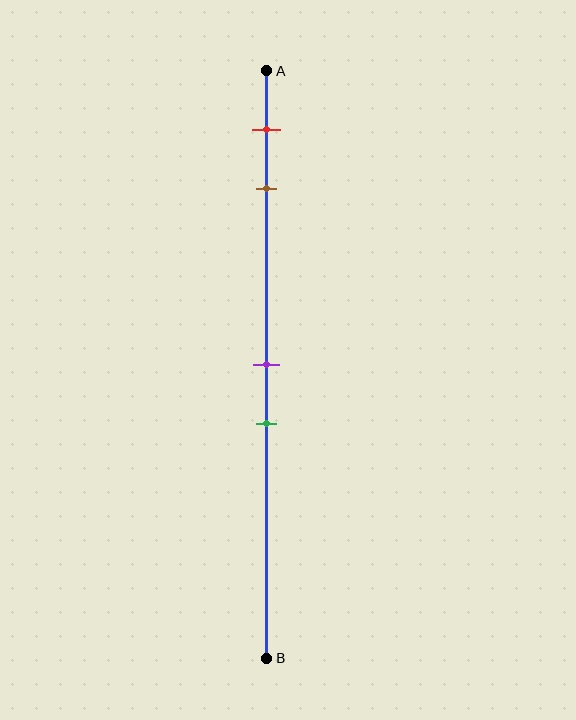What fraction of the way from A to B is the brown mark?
The brown mark is approximately 20% (0.2) of the way from A to B.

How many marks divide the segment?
There are 4 marks dividing the segment.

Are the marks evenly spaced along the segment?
No, the marks are not evenly spaced.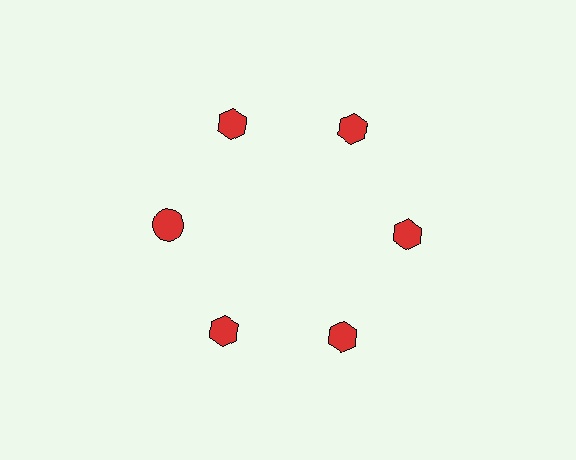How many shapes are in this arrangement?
There are 6 shapes arranged in a ring pattern.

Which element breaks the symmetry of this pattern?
The red circle at roughly the 9 o'clock position breaks the symmetry. All other shapes are red hexagons.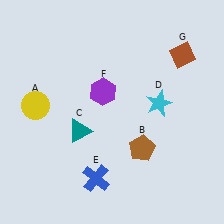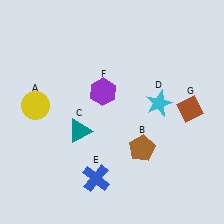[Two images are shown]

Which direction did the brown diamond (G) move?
The brown diamond (G) moved down.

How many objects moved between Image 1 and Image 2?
1 object moved between the two images.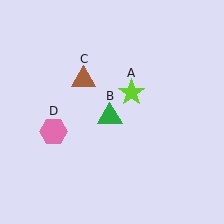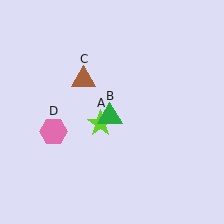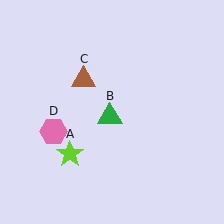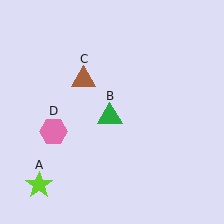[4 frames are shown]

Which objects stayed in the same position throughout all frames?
Green triangle (object B) and brown triangle (object C) and pink hexagon (object D) remained stationary.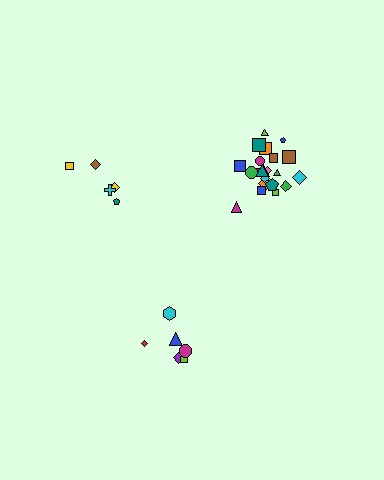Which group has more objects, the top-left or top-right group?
The top-right group.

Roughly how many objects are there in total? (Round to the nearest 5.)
Roughly 35 objects in total.